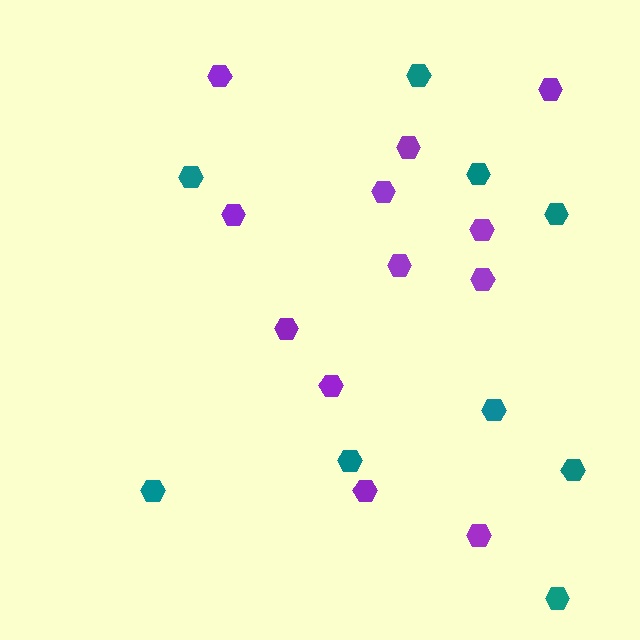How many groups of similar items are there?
There are 2 groups: one group of teal hexagons (9) and one group of purple hexagons (12).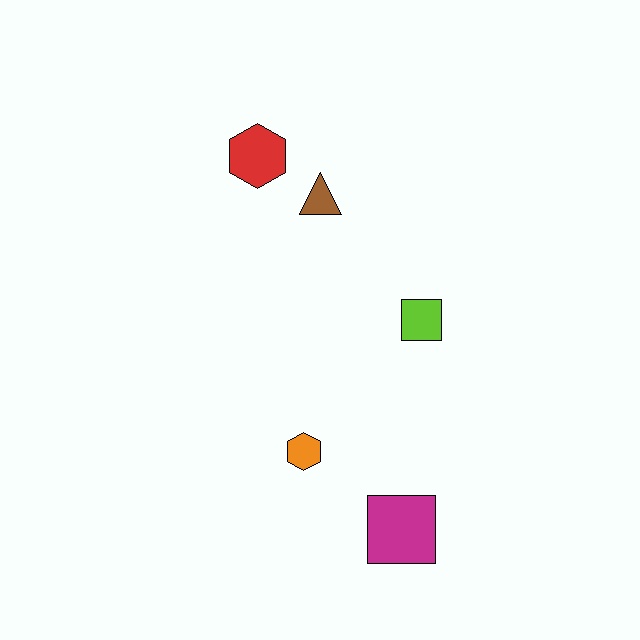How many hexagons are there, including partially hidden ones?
There are 2 hexagons.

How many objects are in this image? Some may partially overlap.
There are 5 objects.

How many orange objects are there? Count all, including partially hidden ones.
There is 1 orange object.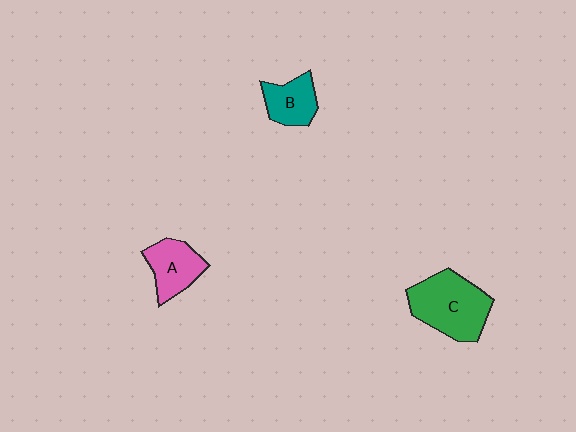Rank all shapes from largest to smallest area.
From largest to smallest: C (green), A (pink), B (teal).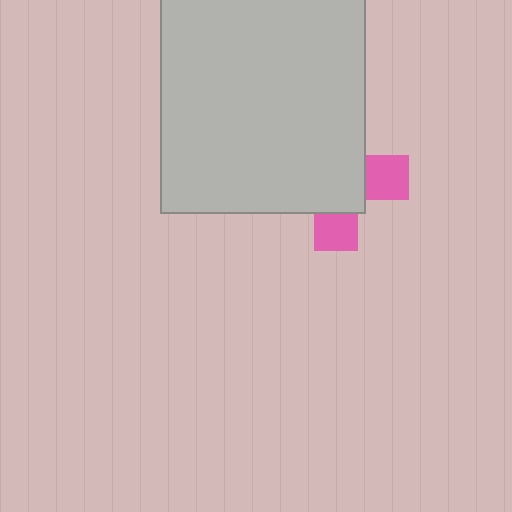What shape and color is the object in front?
The object in front is a light gray rectangle.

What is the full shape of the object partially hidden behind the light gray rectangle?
The partially hidden object is a pink cross.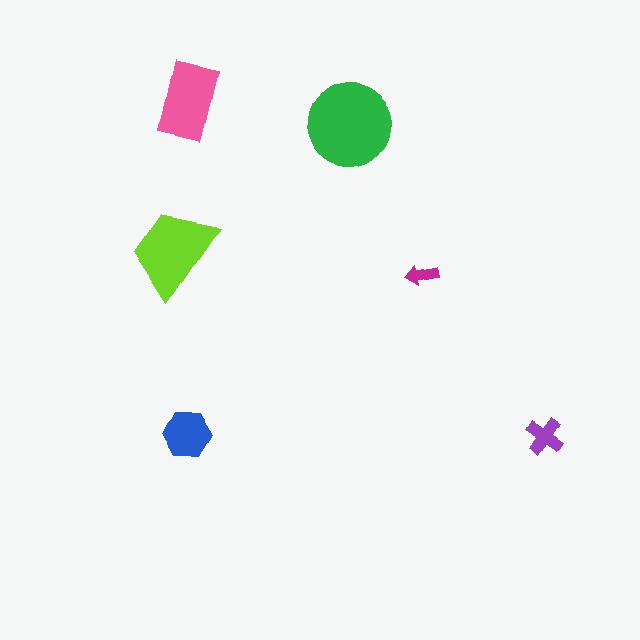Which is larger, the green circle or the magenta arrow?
The green circle.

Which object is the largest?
The green circle.